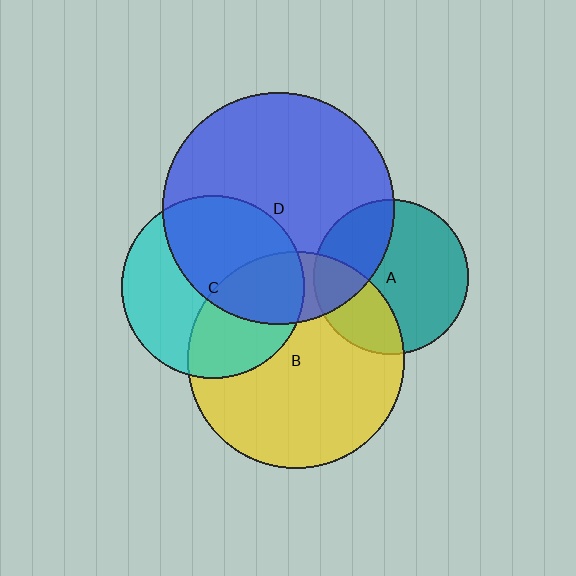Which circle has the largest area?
Circle D (blue).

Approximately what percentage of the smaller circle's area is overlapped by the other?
Approximately 50%.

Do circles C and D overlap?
Yes.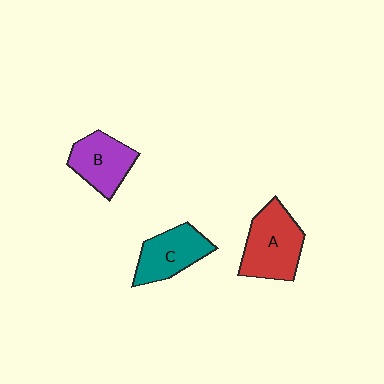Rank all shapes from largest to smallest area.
From largest to smallest: A (red), C (teal), B (purple).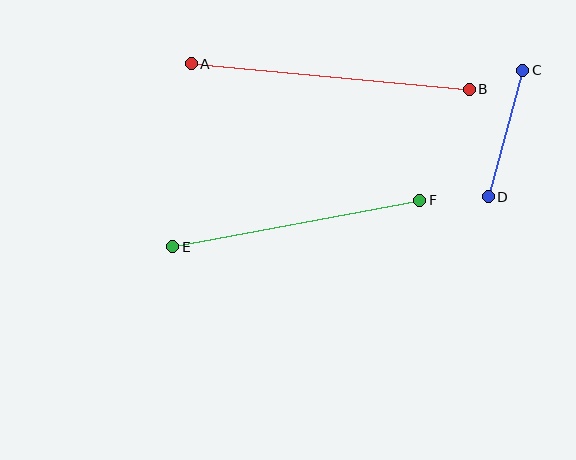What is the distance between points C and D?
The distance is approximately 131 pixels.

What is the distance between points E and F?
The distance is approximately 252 pixels.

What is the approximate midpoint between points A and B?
The midpoint is at approximately (330, 76) pixels.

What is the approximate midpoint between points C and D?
The midpoint is at approximately (506, 134) pixels.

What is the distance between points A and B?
The distance is approximately 279 pixels.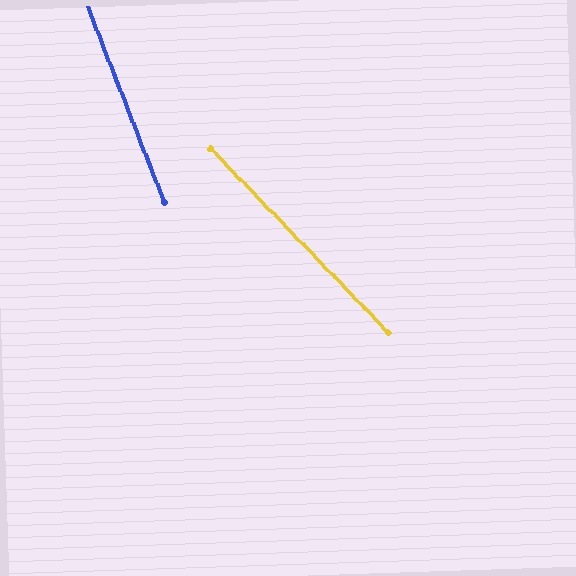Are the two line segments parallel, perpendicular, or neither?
Neither parallel nor perpendicular — they differ by about 23°.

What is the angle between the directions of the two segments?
Approximately 23 degrees.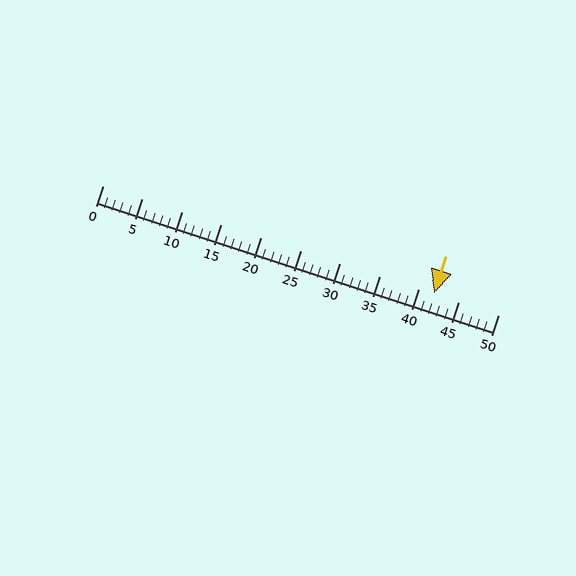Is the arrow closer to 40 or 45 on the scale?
The arrow is closer to 40.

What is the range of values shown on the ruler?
The ruler shows values from 0 to 50.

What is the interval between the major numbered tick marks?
The major tick marks are spaced 5 units apart.